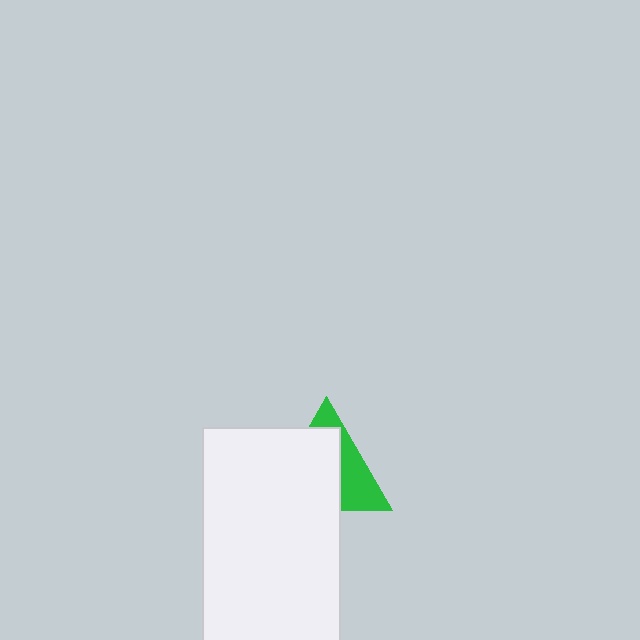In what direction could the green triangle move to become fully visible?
The green triangle could move toward the upper-right. That would shift it out from behind the white rectangle entirely.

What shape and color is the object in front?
The object in front is a white rectangle.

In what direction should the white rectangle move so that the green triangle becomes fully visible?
The white rectangle should move toward the lower-left. That is the shortest direction to clear the overlap and leave the green triangle fully visible.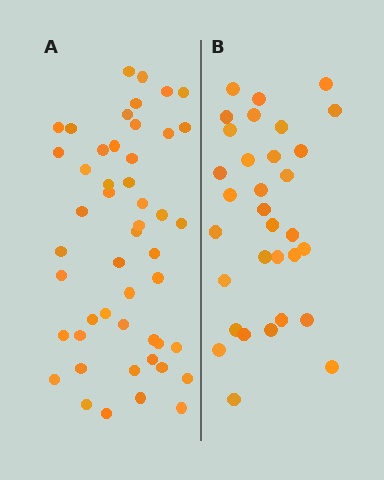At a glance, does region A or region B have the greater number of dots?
Region A (the left region) has more dots.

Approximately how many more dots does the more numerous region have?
Region A has approximately 15 more dots than region B.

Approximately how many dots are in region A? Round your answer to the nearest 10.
About 50 dots. (The exact count is 49, which rounds to 50.)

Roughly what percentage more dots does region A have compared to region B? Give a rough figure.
About 55% more.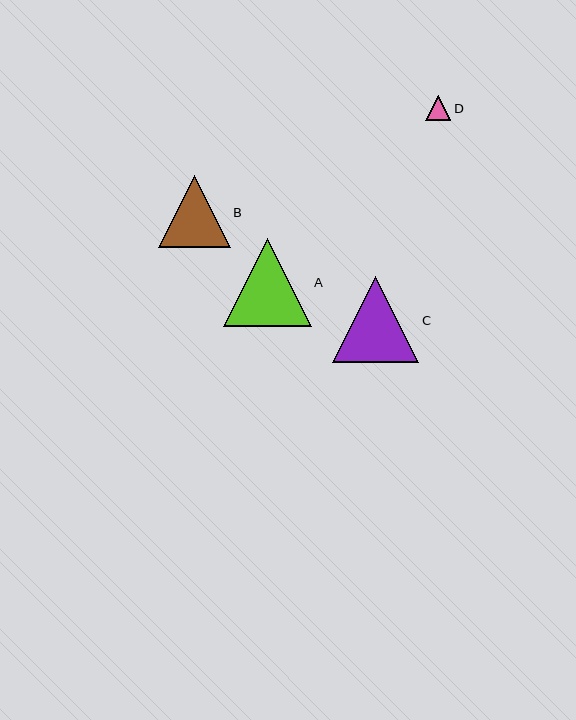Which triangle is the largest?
Triangle A is the largest with a size of approximately 88 pixels.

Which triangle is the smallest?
Triangle D is the smallest with a size of approximately 25 pixels.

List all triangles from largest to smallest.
From largest to smallest: A, C, B, D.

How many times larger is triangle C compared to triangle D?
Triangle C is approximately 3.4 times the size of triangle D.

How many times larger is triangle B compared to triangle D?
Triangle B is approximately 2.8 times the size of triangle D.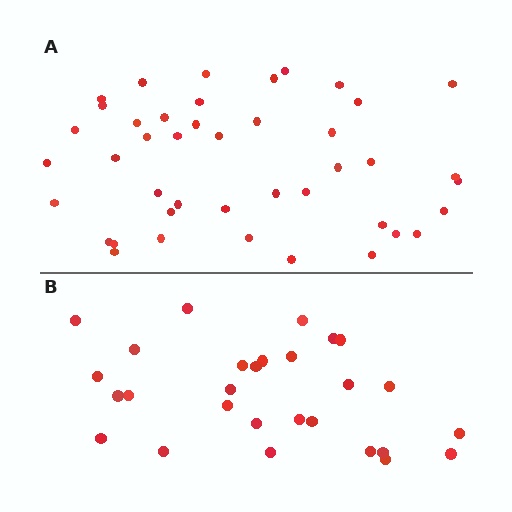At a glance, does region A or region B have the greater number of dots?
Region A (the top region) has more dots.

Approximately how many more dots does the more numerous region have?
Region A has approximately 15 more dots than region B.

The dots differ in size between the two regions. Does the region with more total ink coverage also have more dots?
No. Region B has more total ink coverage because its dots are larger, but region A actually contains more individual dots. Total area can be misleading — the number of items is what matters here.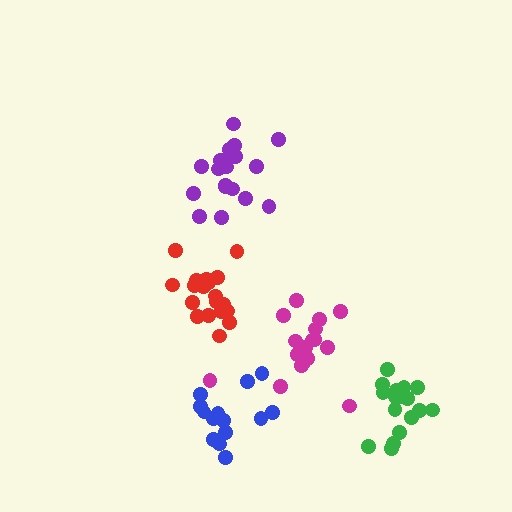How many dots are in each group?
Group 1: 15 dots, Group 2: 17 dots, Group 3: 20 dots, Group 4: 20 dots, Group 5: 17 dots (89 total).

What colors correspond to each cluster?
The clusters are colored: blue, magenta, red, purple, green.